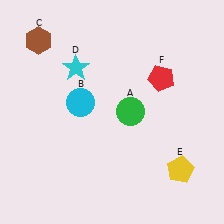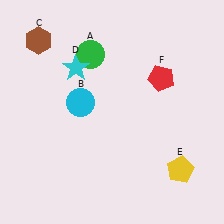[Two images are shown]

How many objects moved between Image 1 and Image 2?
1 object moved between the two images.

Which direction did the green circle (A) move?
The green circle (A) moved up.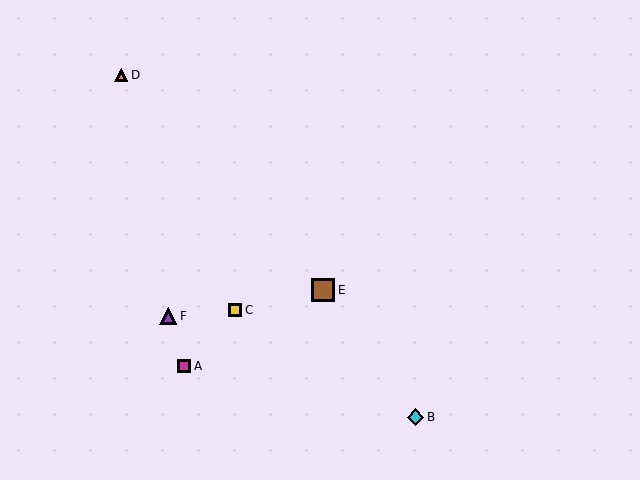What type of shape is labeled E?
Shape E is a brown square.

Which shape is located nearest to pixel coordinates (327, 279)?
The brown square (labeled E) at (323, 290) is nearest to that location.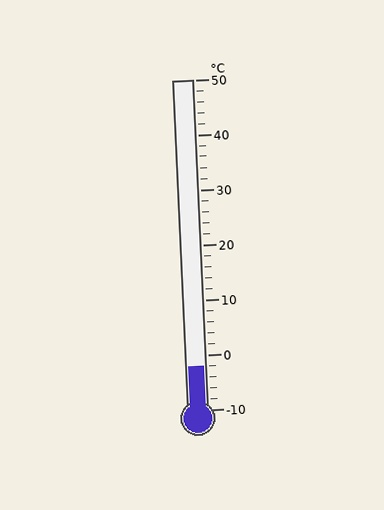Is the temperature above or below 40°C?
The temperature is below 40°C.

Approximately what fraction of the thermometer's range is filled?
The thermometer is filled to approximately 15% of its range.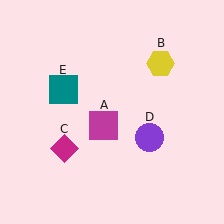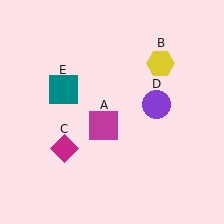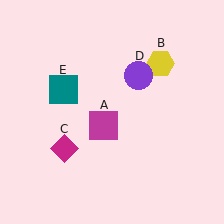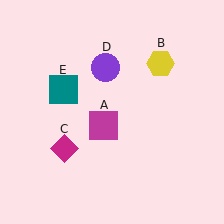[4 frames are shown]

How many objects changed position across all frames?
1 object changed position: purple circle (object D).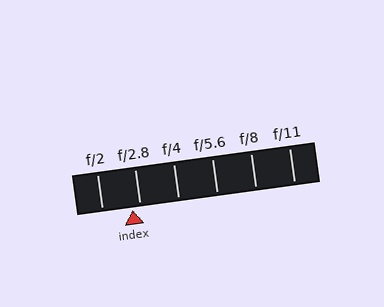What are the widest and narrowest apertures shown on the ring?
The widest aperture shown is f/2 and the narrowest is f/11.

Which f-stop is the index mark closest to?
The index mark is closest to f/2.8.